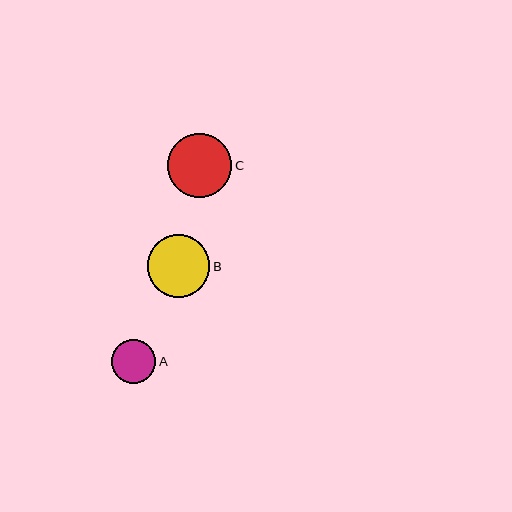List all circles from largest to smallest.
From largest to smallest: C, B, A.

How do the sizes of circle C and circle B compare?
Circle C and circle B are approximately the same size.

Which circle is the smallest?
Circle A is the smallest with a size of approximately 44 pixels.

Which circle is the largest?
Circle C is the largest with a size of approximately 64 pixels.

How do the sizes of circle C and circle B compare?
Circle C and circle B are approximately the same size.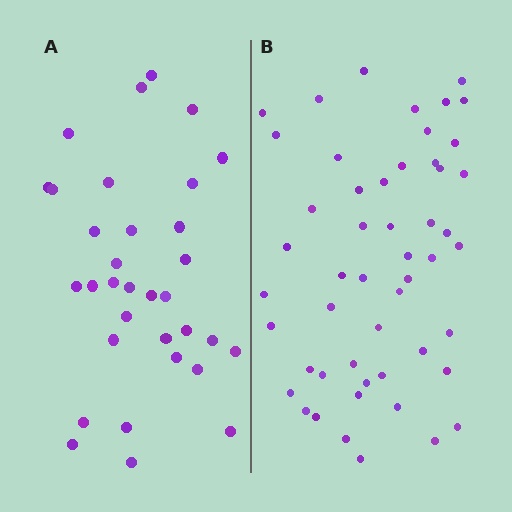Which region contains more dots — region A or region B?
Region B (the right region) has more dots.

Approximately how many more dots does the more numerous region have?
Region B has approximately 20 more dots than region A.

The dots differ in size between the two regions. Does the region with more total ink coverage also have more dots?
No. Region A has more total ink coverage because its dots are larger, but region B actually contains more individual dots. Total area can be misleading — the number of items is what matters here.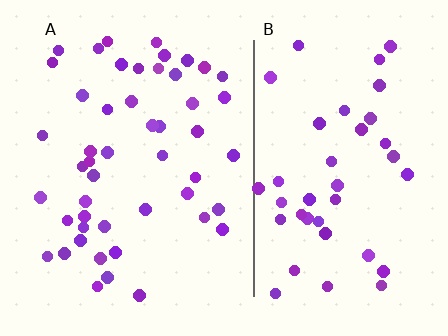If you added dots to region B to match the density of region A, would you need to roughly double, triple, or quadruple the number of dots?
Approximately double.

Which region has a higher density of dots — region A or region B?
A (the left).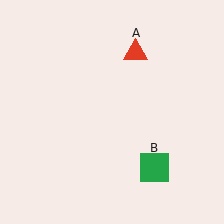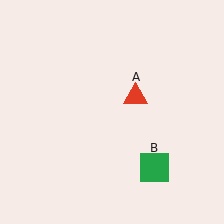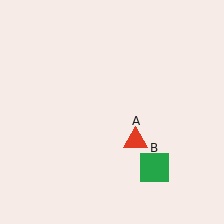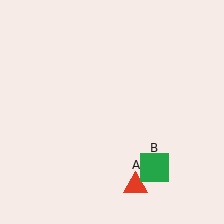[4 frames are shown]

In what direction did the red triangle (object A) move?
The red triangle (object A) moved down.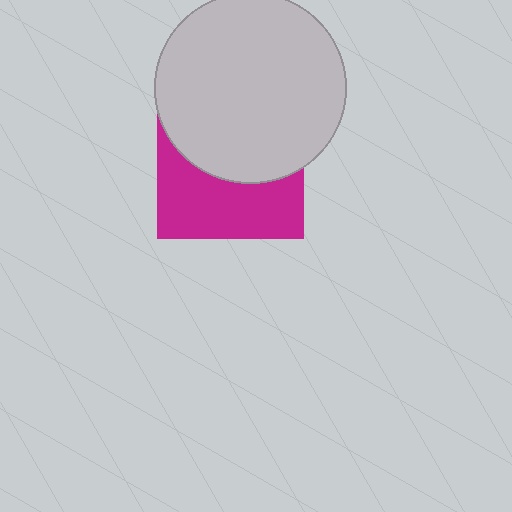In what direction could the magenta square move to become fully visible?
The magenta square could move down. That would shift it out from behind the light gray circle entirely.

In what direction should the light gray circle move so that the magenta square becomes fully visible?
The light gray circle should move up. That is the shortest direction to clear the overlap and leave the magenta square fully visible.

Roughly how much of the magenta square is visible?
About half of it is visible (roughly 47%).